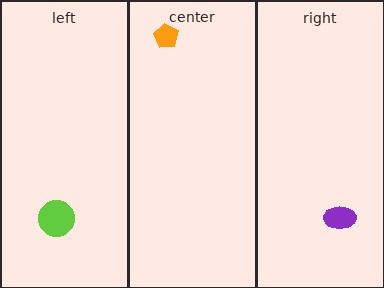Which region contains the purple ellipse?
The right region.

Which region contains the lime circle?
The left region.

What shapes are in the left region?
The lime circle.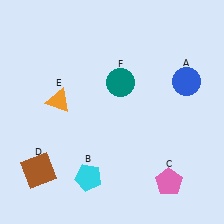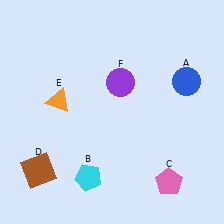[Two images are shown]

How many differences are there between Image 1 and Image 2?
There is 1 difference between the two images.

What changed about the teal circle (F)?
In Image 1, F is teal. In Image 2, it changed to purple.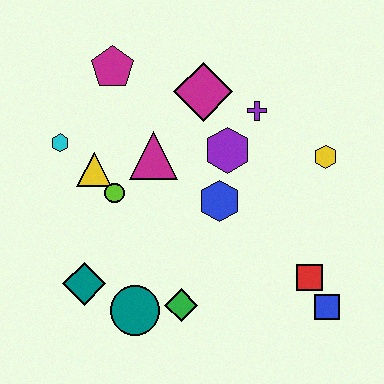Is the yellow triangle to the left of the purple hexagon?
Yes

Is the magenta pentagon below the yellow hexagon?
No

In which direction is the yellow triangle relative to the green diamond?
The yellow triangle is above the green diamond.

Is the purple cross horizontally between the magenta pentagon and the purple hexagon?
No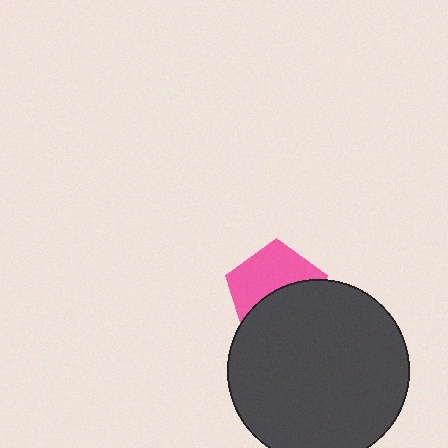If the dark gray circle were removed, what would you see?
You would see the complete pink pentagon.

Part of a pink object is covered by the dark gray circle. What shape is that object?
It is a pentagon.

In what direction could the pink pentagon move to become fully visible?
The pink pentagon could move up. That would shift it out from behind the dark gray circle entirely.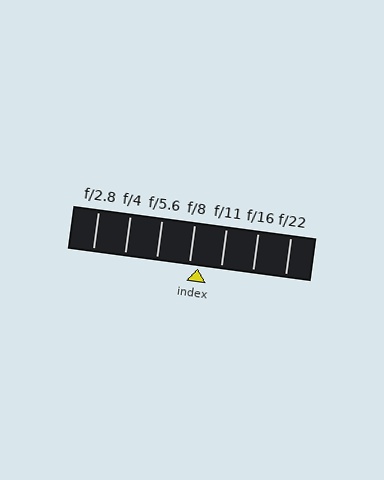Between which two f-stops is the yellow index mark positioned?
The index mark is between f/8 and f/11.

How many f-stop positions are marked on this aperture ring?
There are 7 f-stop positions marked.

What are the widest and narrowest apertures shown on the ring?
The widest aperture shown is f/2.8 and the narrowest is f/22.